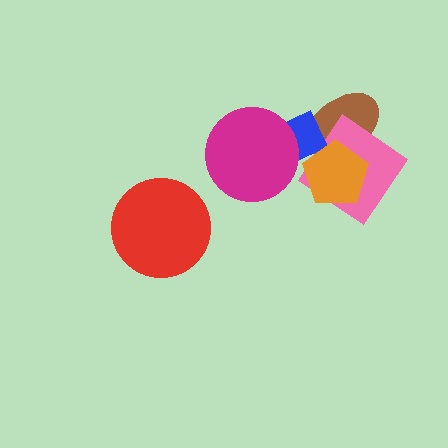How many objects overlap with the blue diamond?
3 objects overlap with the blue diamond.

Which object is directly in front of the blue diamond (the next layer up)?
The magenta circle is directly in front of the blue diamond.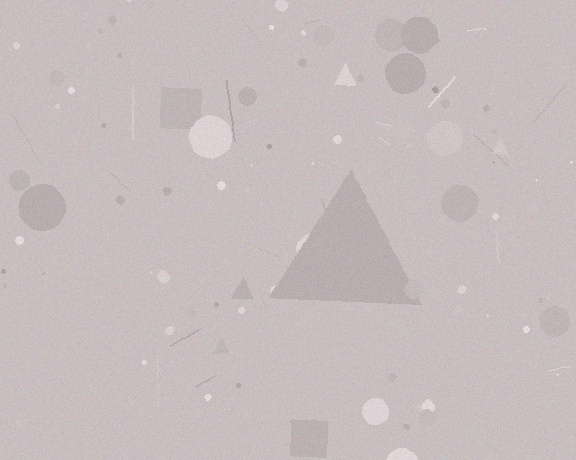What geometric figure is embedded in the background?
A triangle is embedded in the background.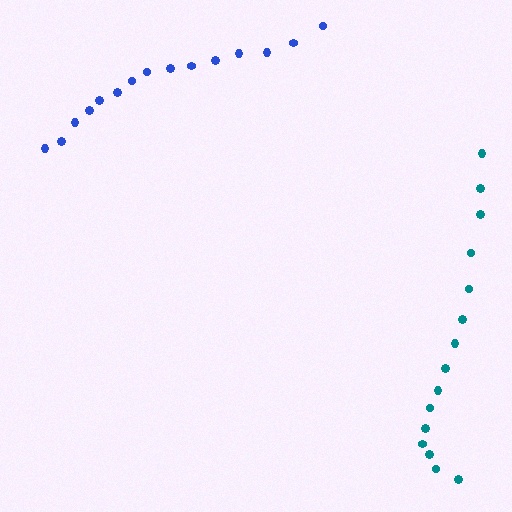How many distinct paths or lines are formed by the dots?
There are 2 distinct paths.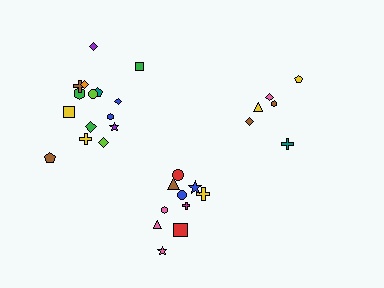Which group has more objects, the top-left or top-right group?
The top-left group.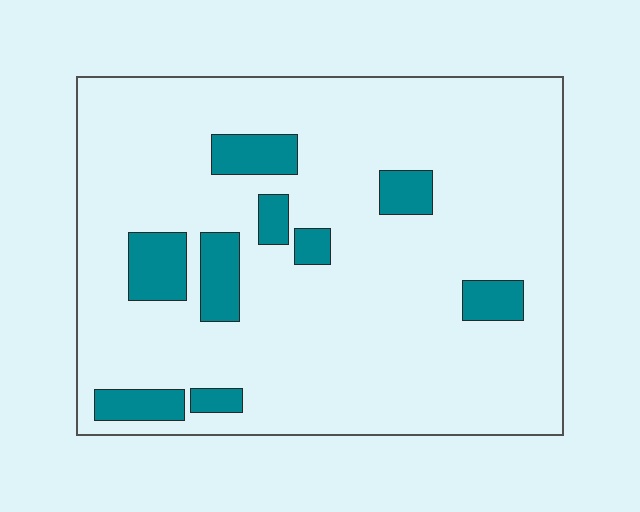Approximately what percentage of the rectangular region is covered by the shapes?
Approximately 15%.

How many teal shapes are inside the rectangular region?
9.